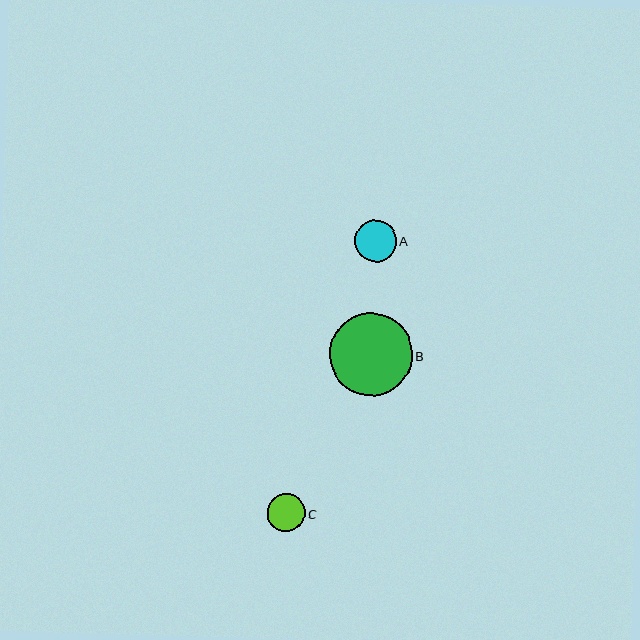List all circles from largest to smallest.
From largest to smallest: B, A, C.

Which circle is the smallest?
Circle C is the smallest with a size of approximately 38 pixels.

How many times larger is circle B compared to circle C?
Circle B is approximately 2.2 times the size of circle C.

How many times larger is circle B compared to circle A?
Circle B is approximately 2.0 times the size of circle A.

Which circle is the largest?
Circle B is the largest with a size of approximately 83 pixels.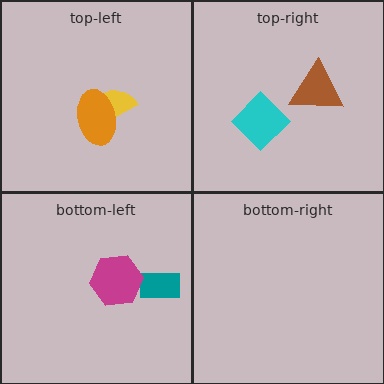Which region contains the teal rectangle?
The bottom-left region.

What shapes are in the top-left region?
The yellow semicircle, the orange ellipse.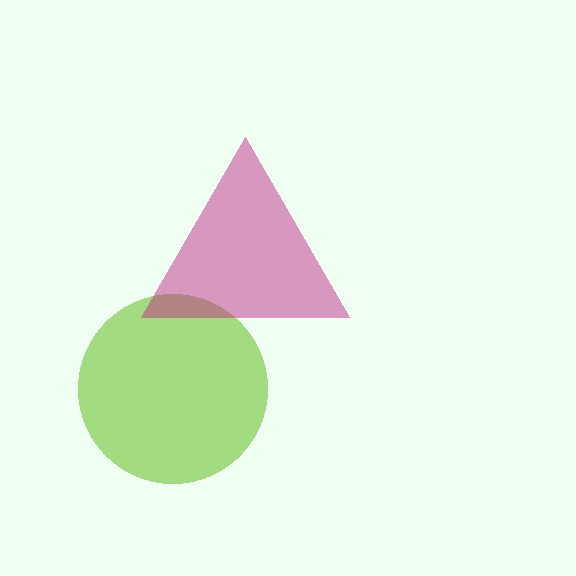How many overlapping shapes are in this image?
There are 2 overlapping shapes in the image.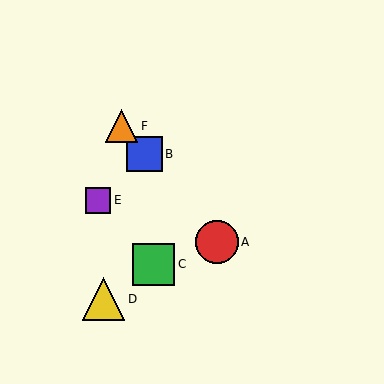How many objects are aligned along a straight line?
3 objects (A, B, F) are aligned along a straight line.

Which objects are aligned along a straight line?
Objects A, B, F are aligned along a straight line.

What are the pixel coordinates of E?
Object E is at (98, 200).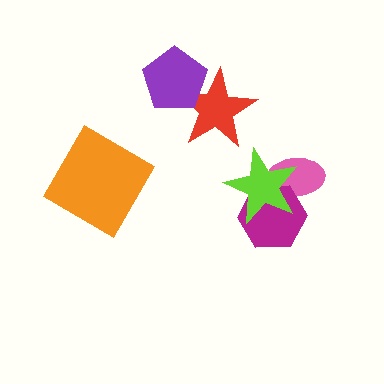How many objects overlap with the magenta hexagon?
2 objects overlap with the magenta hexagon.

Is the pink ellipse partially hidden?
Yes, it is partially covered by another shape.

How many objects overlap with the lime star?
2 objects overlap with the lime star.